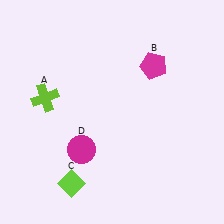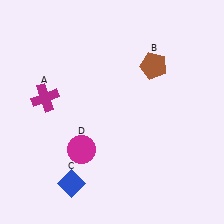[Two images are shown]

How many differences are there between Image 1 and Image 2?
There are 3 differences between the two images.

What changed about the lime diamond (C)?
In Image 1, C is lime. In Image 2, it changed to blue.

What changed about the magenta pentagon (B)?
In Image 1, B is magenta. In Image 2, it changed to brown.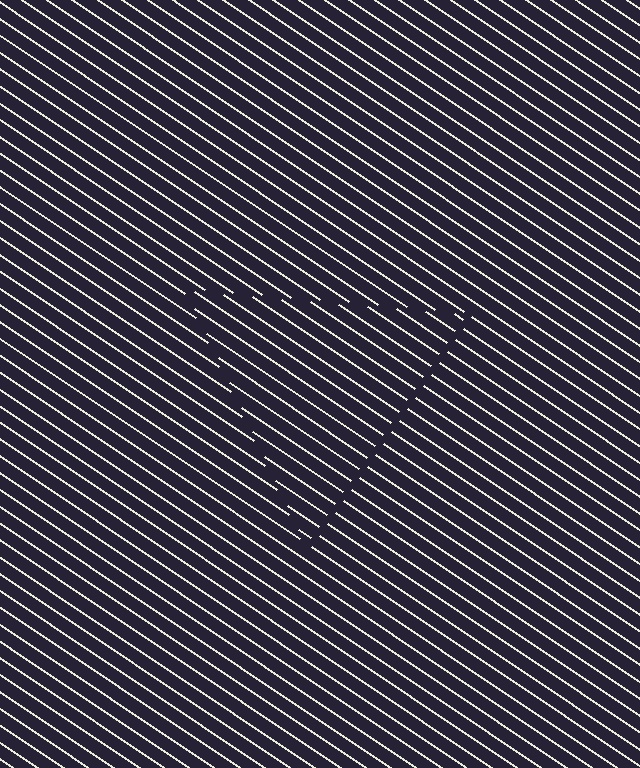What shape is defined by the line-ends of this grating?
An illusory triangle. The interior of the shape contains the same grating, shifted by half a period — the contour is defined by the phase discontinuity where line-ends from the inner and outer gratings abut.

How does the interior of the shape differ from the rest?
The interior of the shape contains the same grating, shifted by half a period — the contour is defined by the phase discontinuity where line-ends from the inner and outer gratings abut.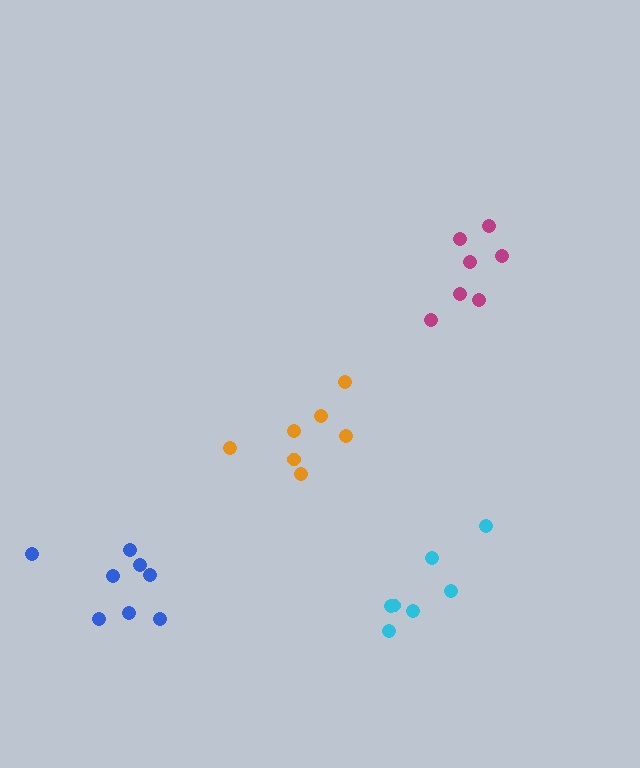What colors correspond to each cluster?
The clusters are colored: magenta, blue, orange, cyan.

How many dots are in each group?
Group 1: 7 dots, Group 2: 8 dots, Group 3: 7 dots, Group 4: 7 dots (29 total).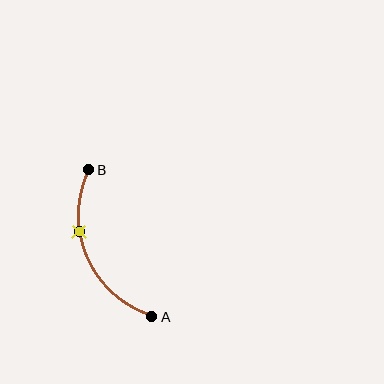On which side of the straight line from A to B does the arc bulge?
The arc bulges to the left of the straight line connecting A and B.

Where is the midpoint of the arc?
The arc midpoint is the point on the curve farthest from the straight line joining A and B. It sits to the left of that line.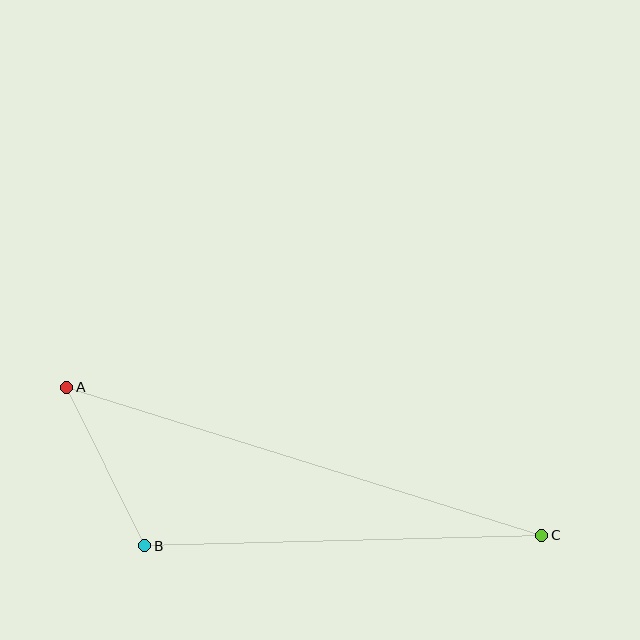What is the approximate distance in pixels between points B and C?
The distance between B and C is approximately 397 pixels.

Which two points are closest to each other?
Points A and B are closest to each other.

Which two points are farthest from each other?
Points A and C are farthest from each other.